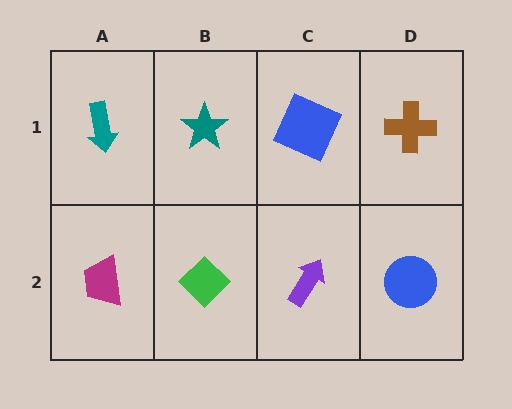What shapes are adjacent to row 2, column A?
A teal arrow (row 1, column A), a green diamond (row 2, column B).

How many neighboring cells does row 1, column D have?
2.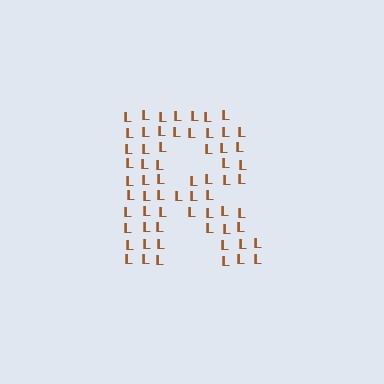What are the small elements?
The small elements are letter L's.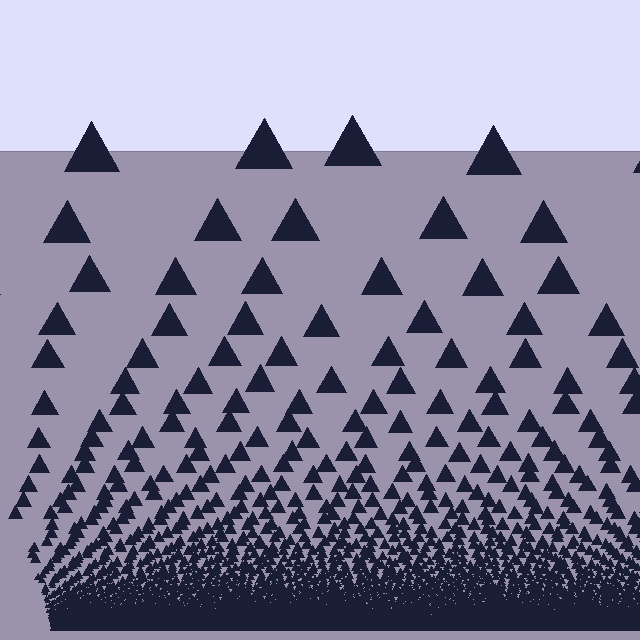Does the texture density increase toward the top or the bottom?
Density increases toward the bottom.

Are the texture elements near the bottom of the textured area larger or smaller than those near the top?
Smaller. The gradient is inverted — elements near the bottom are smaller and denser.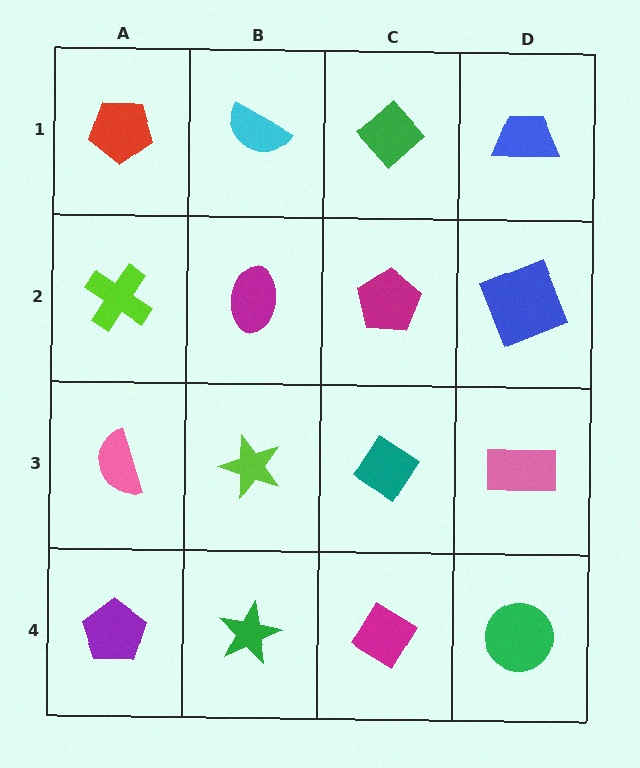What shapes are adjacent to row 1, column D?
A blue square (row 2, column D), a green diamond (row 1, column C).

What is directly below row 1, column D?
A blue square.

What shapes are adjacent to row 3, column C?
A magenta pentagon (row 2, column C), a magenta diamond (row 4, column C), a lime star (row 3, column B), a pink rectangle (row 3, column D).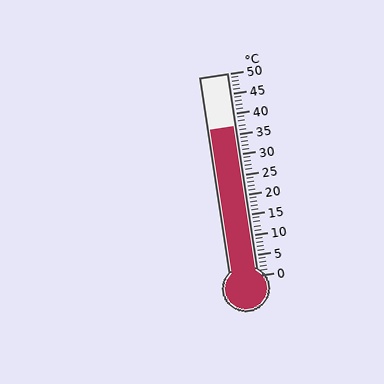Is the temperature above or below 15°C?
The temperature is above 15°C.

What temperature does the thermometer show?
The thermometer shows approximately 37°C.